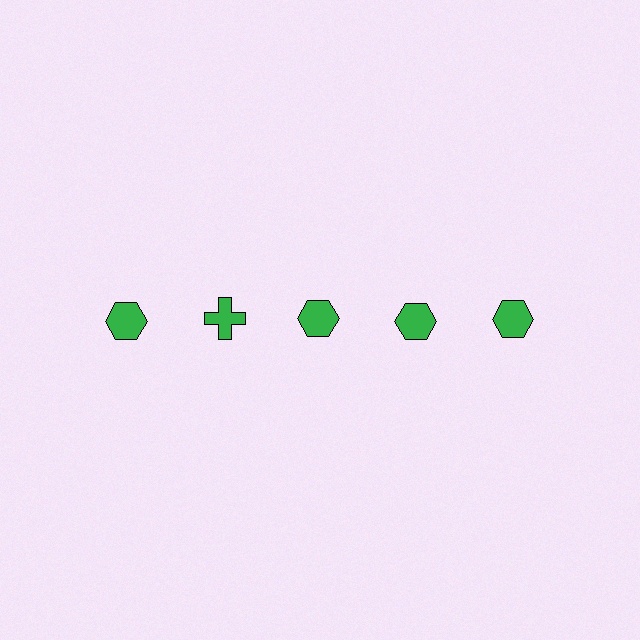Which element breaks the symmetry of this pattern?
The green cross in the top row, second from left column breaks the symmetry. All other shapes are green hexagons.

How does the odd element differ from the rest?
It has a different shape: cross instead of hexagon.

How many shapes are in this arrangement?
There are 5 shapes arranged in a grid pattern.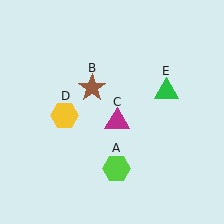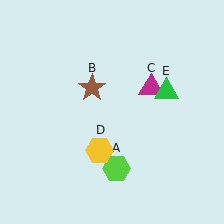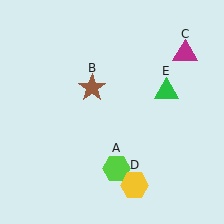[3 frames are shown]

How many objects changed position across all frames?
2 objects changed position: magenta triangle (object C), yellow hexagon (object D).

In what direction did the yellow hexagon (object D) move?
The yellow hexagon (object D) moved down and to the right.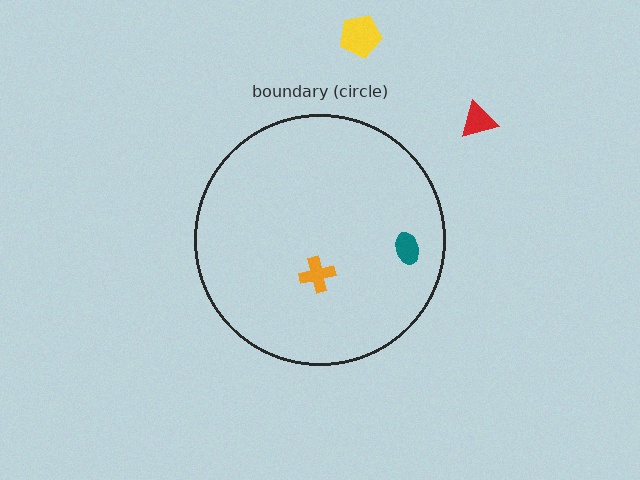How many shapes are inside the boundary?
2 inside, 2 outside.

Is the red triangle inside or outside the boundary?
Outside.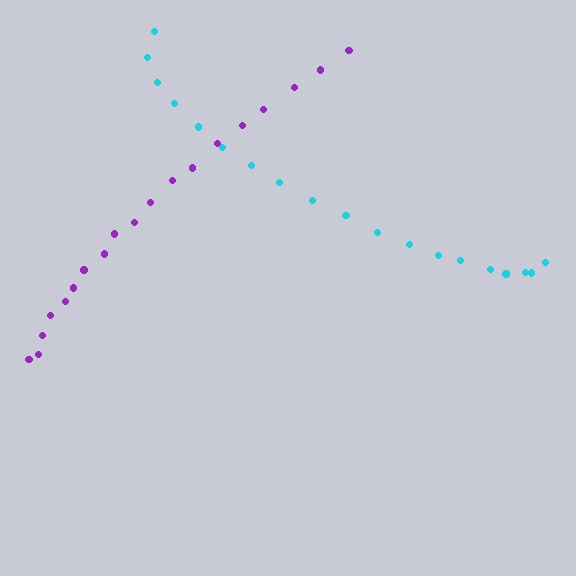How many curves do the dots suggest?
There are 2 distinct paths.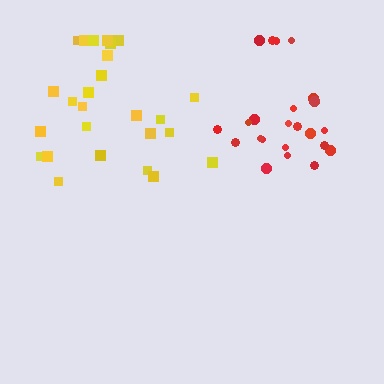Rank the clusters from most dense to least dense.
red, yellow.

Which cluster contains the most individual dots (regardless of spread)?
Yellow (26).